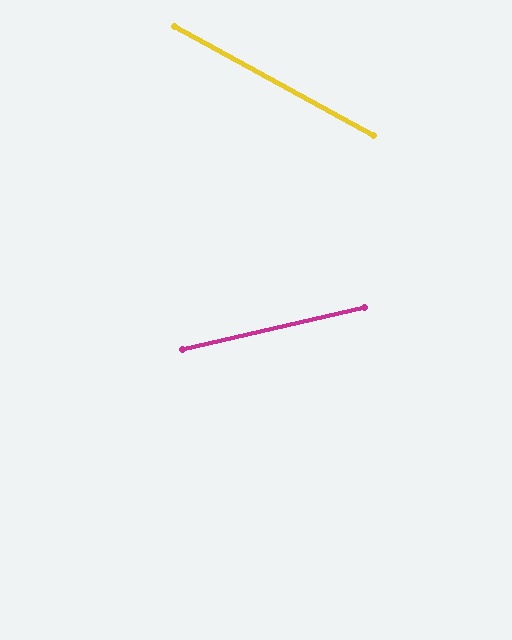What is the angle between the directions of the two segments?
Approximately 42 degrees.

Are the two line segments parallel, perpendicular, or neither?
Neither parallel nor perpendicular — they differ by about 42°.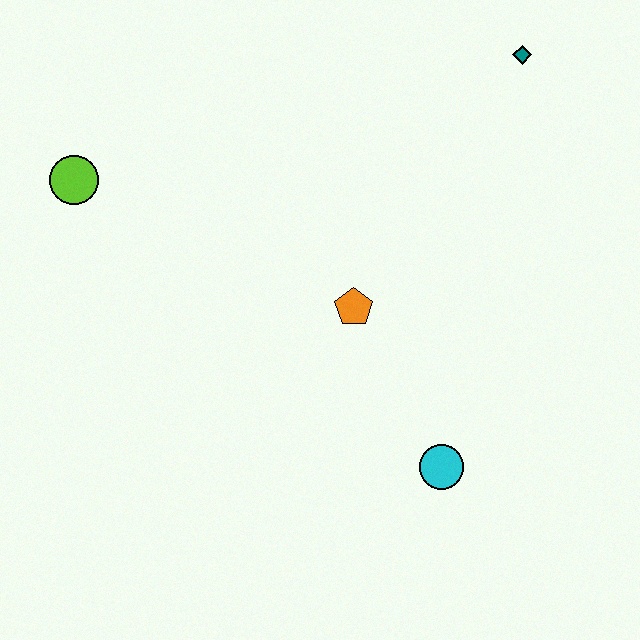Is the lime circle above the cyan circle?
Yes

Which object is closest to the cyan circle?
The orange pentagon is closest to the cyan circle.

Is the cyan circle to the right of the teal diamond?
No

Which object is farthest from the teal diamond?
The lime circle is farthest from the teal diamond.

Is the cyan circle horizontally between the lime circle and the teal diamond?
Yes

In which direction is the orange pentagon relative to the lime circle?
The orange pentagon is to the right of the lime circle.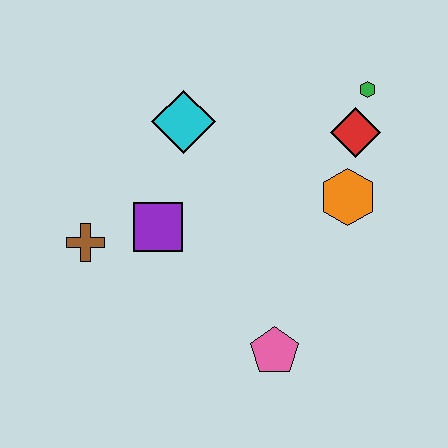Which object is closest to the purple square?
The brown cross is closest to the purple square.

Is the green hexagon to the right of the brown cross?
Yes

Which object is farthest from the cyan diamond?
The pink pentagon is farthest from the cyan diamond.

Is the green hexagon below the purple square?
No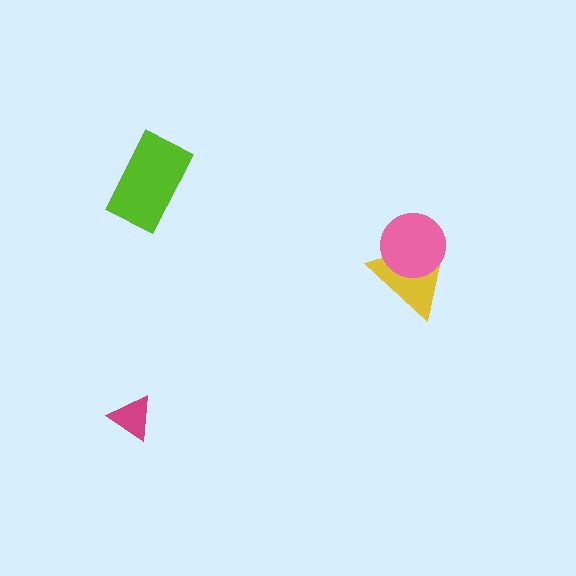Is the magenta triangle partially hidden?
No, no other shape covers it.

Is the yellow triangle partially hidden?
Yes, it is partially covered by another shape.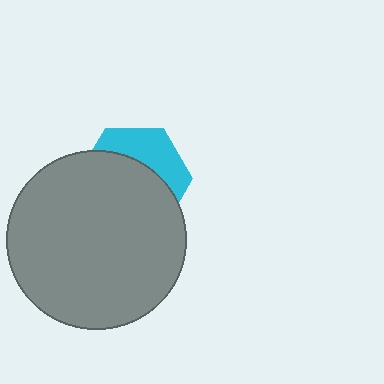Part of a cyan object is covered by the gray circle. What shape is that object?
It is a hexagon.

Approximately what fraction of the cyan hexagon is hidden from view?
Roughly 65% of the cyan hexagon is hidden behind the gray circle.